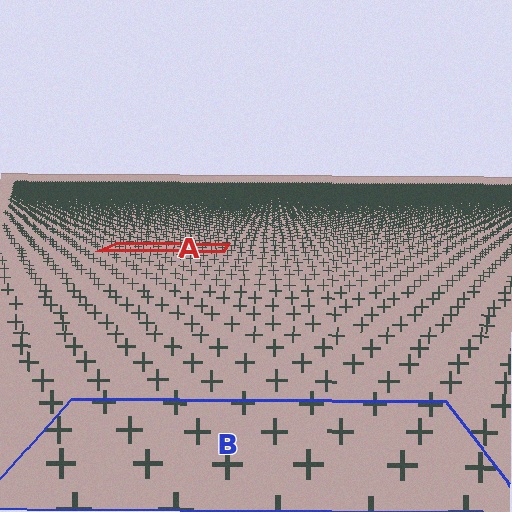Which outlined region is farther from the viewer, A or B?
Region A is farther from the viewer — the texture elements inside it appear smaller and more densely packed.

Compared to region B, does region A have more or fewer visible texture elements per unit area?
Region A has more texture elements per unit area — they are packed more densely because it is farther away.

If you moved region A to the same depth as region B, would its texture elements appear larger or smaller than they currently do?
They would appear larger. At a closer depth, the same texture elements are projected at a bigger on-screen size.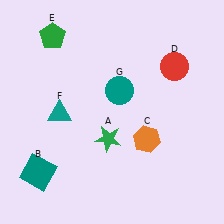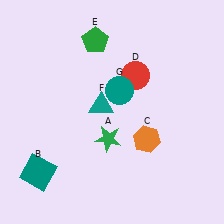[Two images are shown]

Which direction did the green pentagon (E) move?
The green pentagon (E) moved right.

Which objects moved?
The objects that moved are: the red circle (D), the green pentagon (E), the teal triangle (F).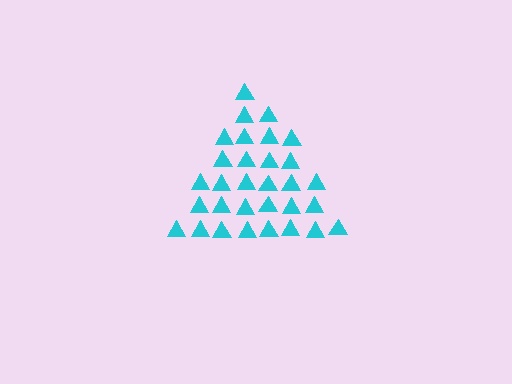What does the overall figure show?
The overall figure shows a triangle.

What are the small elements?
The small elements are triangles.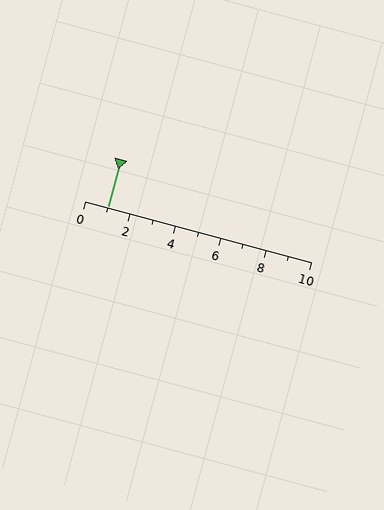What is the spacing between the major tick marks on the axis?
The major ticks are spaced 2 apart.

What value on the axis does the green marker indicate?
The marker indicates approximately 1.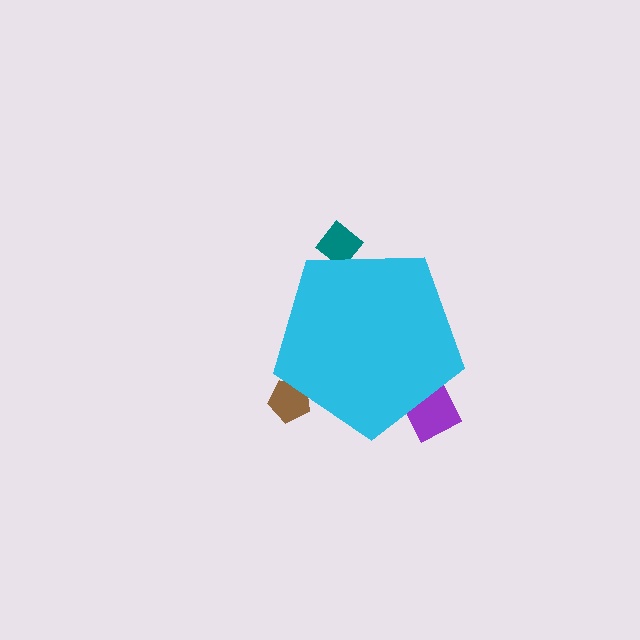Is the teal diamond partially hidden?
Yes, the teal diamond is partially hidden behind the cyan pentagon.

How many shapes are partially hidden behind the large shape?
3 shapes are partially hidden.